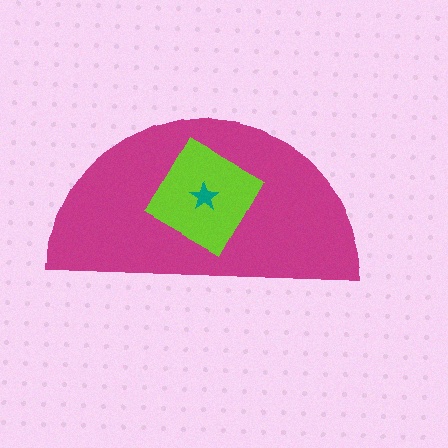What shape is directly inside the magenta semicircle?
The lime diamond.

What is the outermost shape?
The magenta semicircle.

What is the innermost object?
The teal star.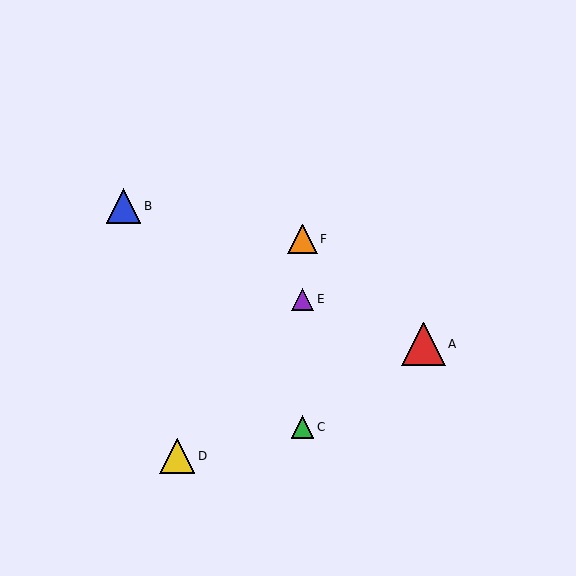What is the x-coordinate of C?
Object C is at x≈303.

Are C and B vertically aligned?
No, C is at x≈303 and B is at x≈123.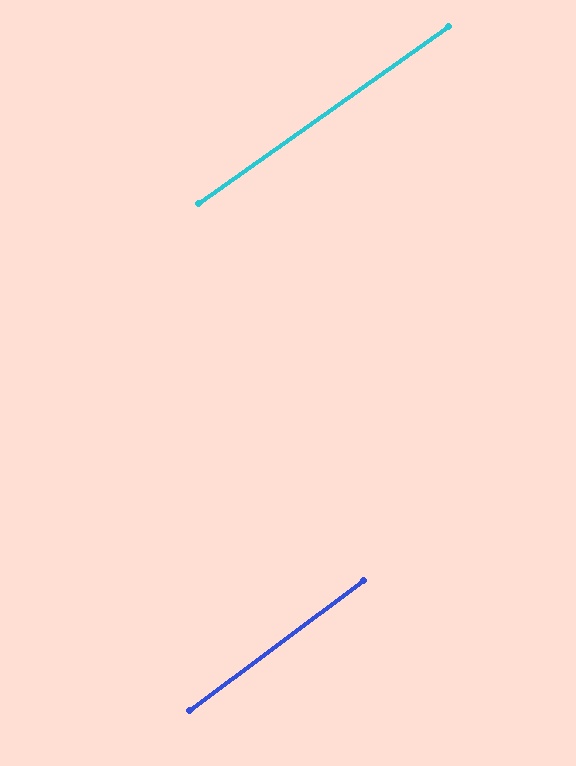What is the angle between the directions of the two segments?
Approximately 2 degrees.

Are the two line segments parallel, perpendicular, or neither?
Parallel — their directions differ by only 1.5°.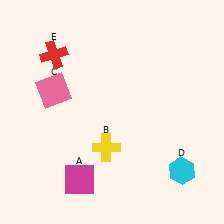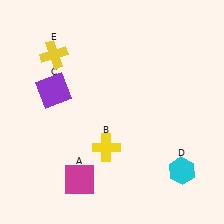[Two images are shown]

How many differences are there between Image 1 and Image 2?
There are 2 differences between the two images.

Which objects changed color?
C changed from pink to purple. E changed from red to yellow.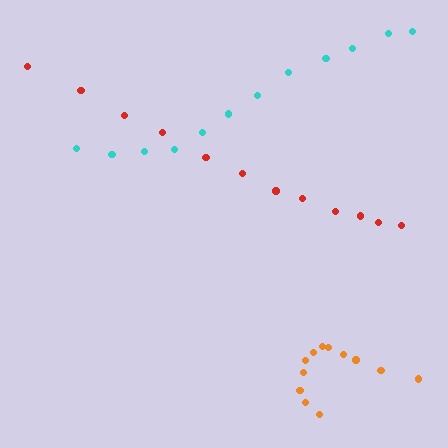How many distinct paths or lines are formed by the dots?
There are 3 distinct paths.